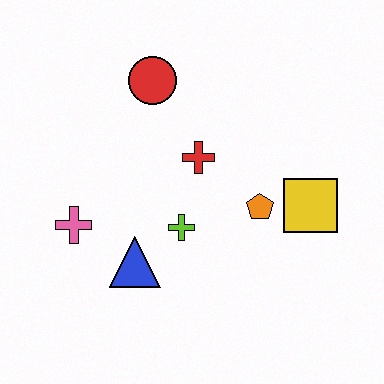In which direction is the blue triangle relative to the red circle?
The blue triangle is below the red circle.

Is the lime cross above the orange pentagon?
No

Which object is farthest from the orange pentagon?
The pink cross is farthest from the orange pentagon.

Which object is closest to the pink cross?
The blue triangle is closest to the pink cross.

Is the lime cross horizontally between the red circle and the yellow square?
Yes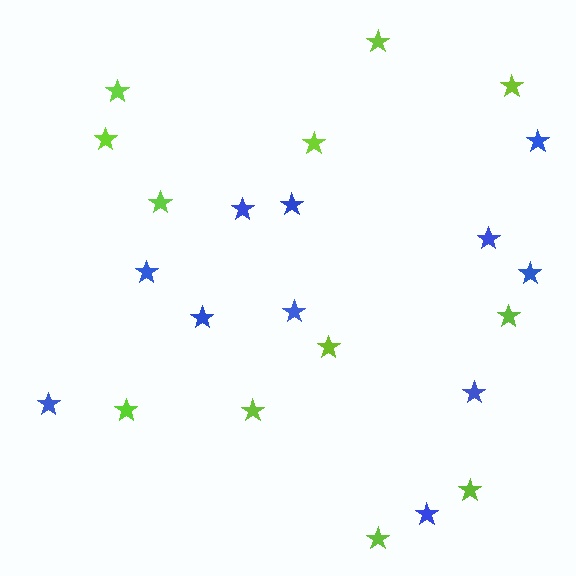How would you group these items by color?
There are 2 groups: one group of blue stars (11) and one group of lime stars (12).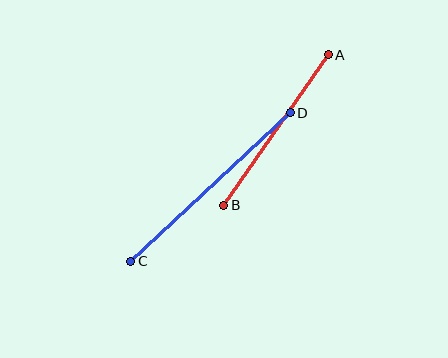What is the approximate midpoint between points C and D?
The midpoint is at approximately (211, 187) pixels.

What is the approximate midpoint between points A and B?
The midpoint is at approximately (276, 130) pixels.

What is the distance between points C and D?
The distance is approximately 218 pixels.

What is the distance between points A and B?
The distance is approximately 183 pixels.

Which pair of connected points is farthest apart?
Points C and D are farthest apart.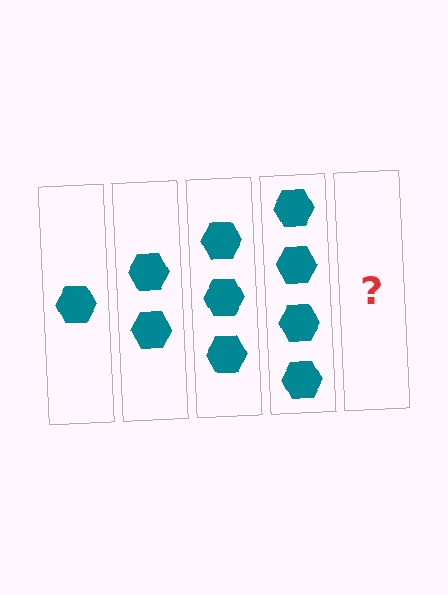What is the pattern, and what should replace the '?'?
The pattern is that each step adds one more hexagon. The '?' should be 5 hexagons.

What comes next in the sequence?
The next element should be 5 hexagons.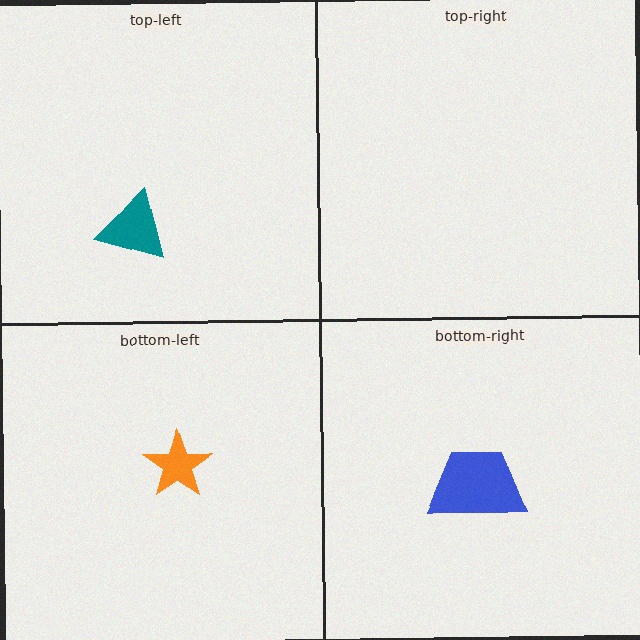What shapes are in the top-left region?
The teal triangle.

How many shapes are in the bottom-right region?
1.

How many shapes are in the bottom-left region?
1.